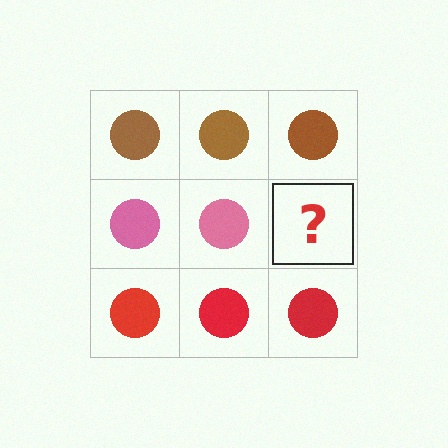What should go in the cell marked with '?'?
The missing cell should contain a pink circle.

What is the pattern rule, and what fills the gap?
The rule is that each row has a consistent color. The gap should be filled with a pink circle.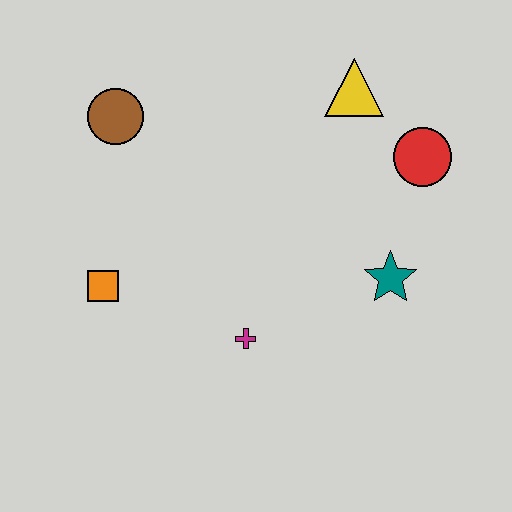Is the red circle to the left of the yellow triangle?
No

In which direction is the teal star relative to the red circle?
The teal star is below the red circle.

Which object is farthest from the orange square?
The red circle is farthest from the orange square.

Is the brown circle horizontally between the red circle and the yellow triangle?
No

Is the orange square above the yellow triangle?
No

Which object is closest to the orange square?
The magenta cross is closest to the orange square.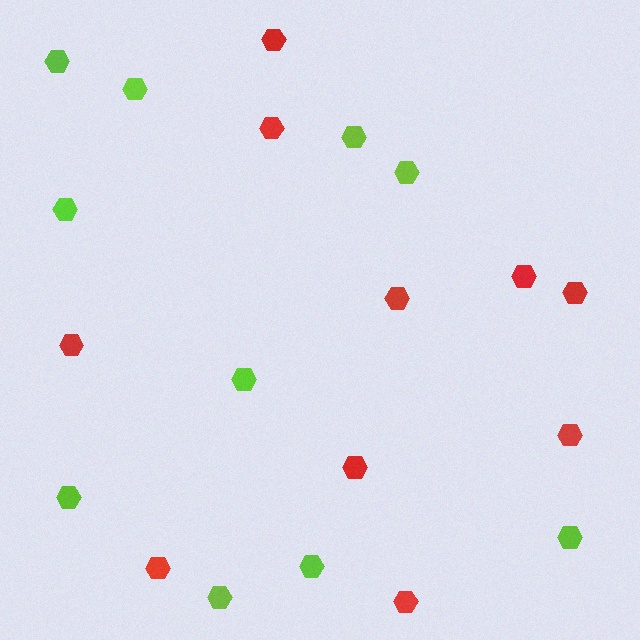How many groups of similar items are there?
There are 2 groups: one group of red hexagons (10) and one group of lime hexagons (10).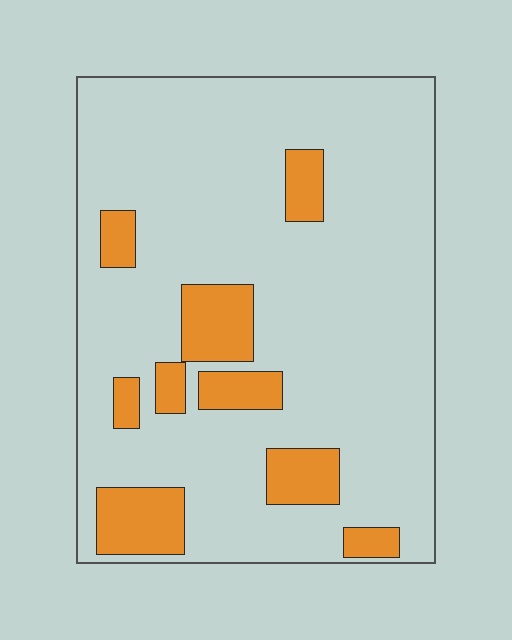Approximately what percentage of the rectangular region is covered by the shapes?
Approximately 15%.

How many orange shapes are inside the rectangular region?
9.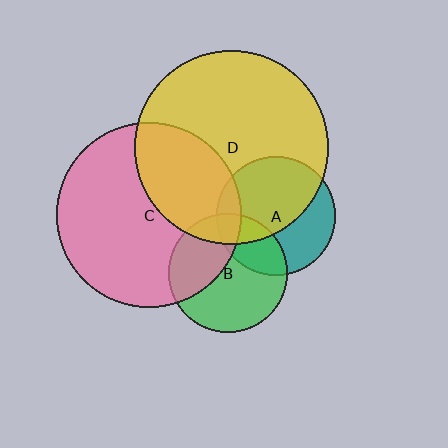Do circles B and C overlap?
Yes.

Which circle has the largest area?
Circle D (yellow).